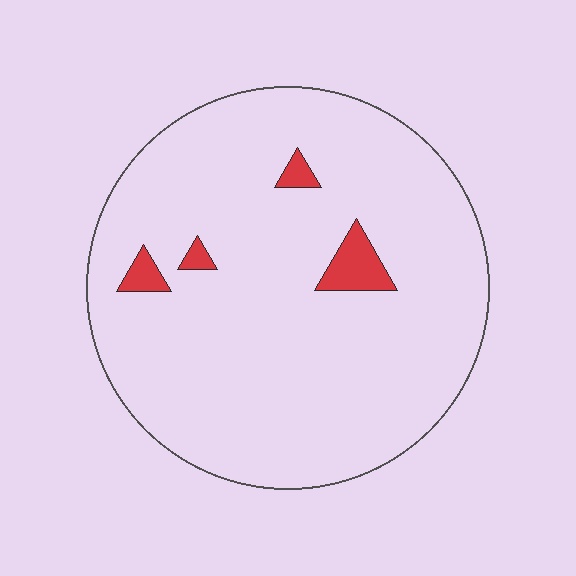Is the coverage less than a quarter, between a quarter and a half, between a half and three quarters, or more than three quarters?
Less than a quarter.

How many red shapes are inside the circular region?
4.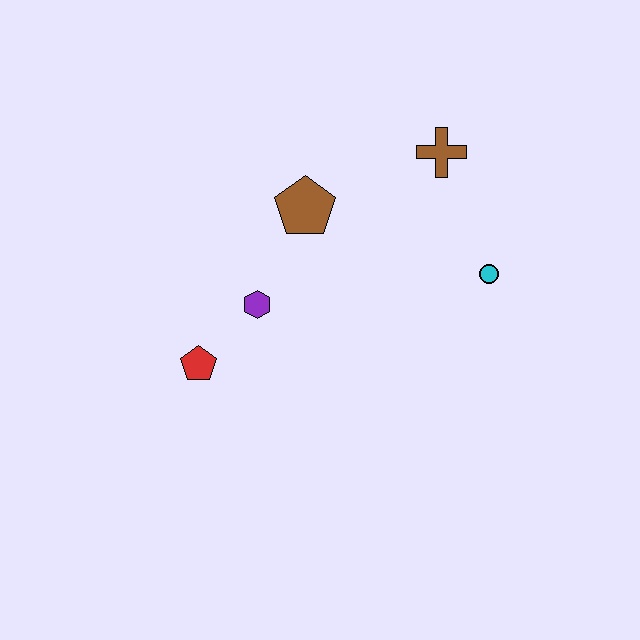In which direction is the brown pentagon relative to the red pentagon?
The brown pentagon is above the red pentagon.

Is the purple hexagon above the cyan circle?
No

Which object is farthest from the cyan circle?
The red pentagon is farthest from the cyan circle.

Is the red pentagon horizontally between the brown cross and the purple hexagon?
No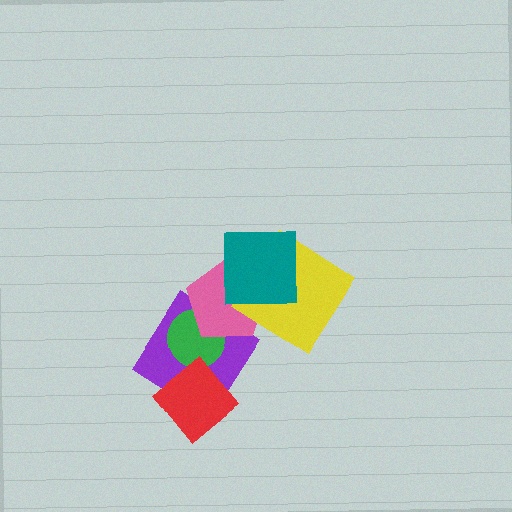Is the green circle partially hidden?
Yes, it is partially covered by another shape.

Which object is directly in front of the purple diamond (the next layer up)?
The green circle is directly in front of the purple diamond.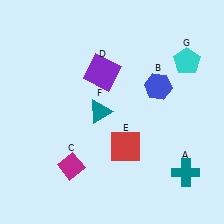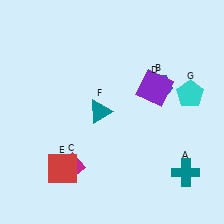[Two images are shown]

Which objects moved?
The objects that moved are: the purple square (D), the red square (E), the cyan pentagon (G).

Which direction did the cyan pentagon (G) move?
The cyan pentagon (G) moved down.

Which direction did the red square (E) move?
The red square (E) moved left.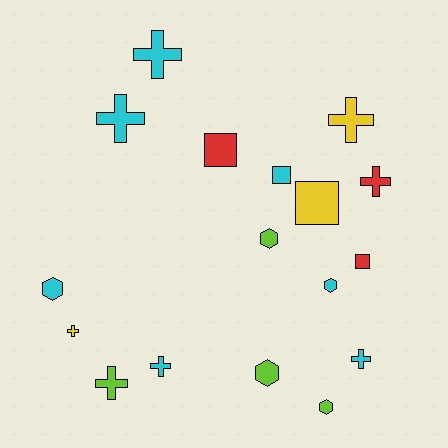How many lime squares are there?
There are no lime squares.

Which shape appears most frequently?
Cross, with 8 objects.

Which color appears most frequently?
Cyan, with 7 objects.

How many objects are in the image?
There are 17 objects.